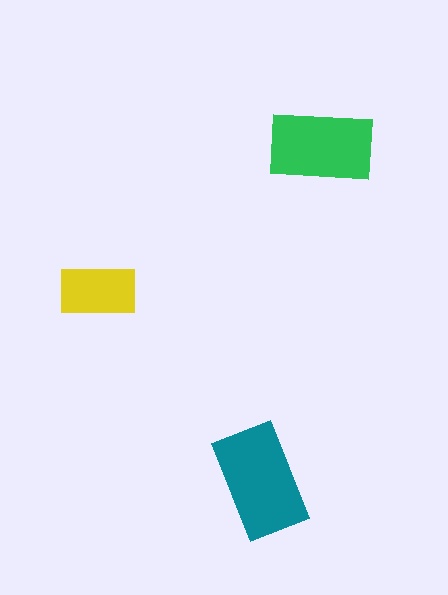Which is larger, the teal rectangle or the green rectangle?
The teal one.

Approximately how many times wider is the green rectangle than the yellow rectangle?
About 1.5 times wider.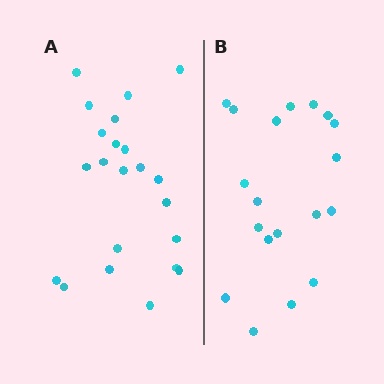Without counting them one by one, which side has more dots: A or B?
Region A (the left region) has more dots.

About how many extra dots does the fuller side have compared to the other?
Region A has just a few more — roughly 2 or 3 more dots than region B.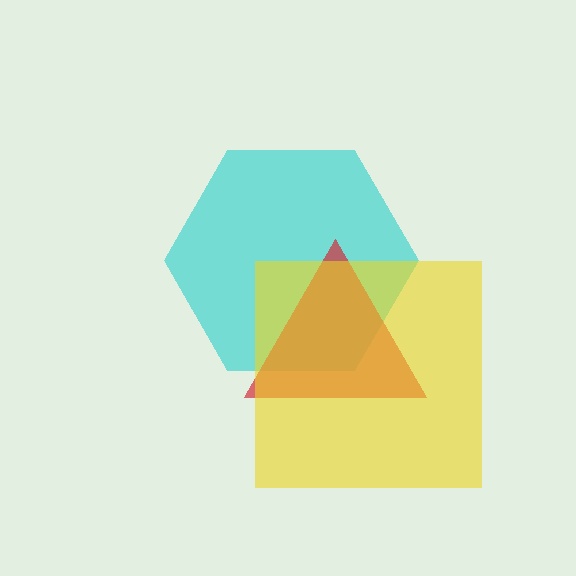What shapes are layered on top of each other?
The layered shapes are: a cyan hexagon, a red triangle, a yellow square.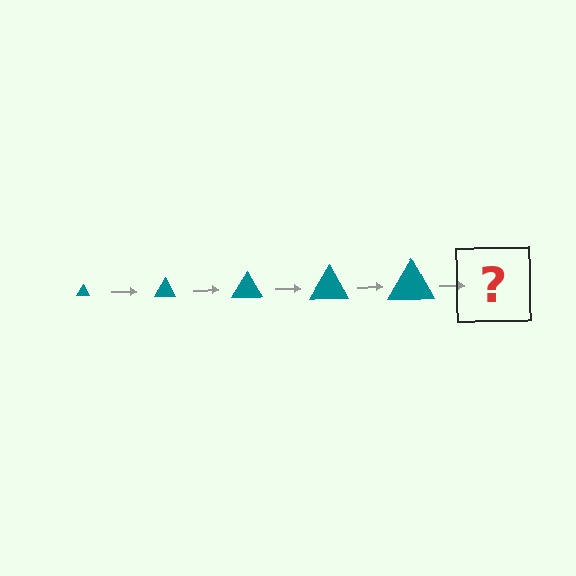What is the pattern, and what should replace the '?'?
The pattern is that the triangle gets progressively larger each step. The '?' should be a teal triangle, larger than the previous one.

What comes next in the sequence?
The next element should be a teal triangle, larger than the previous one.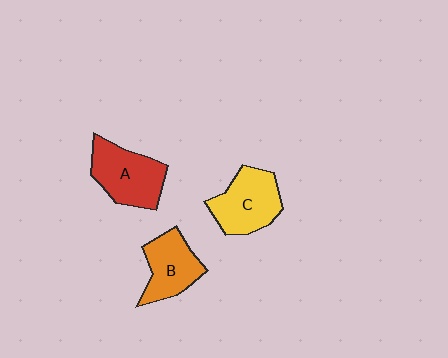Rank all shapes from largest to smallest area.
From largest to smallest: A (red), C (yellow), B (orange).